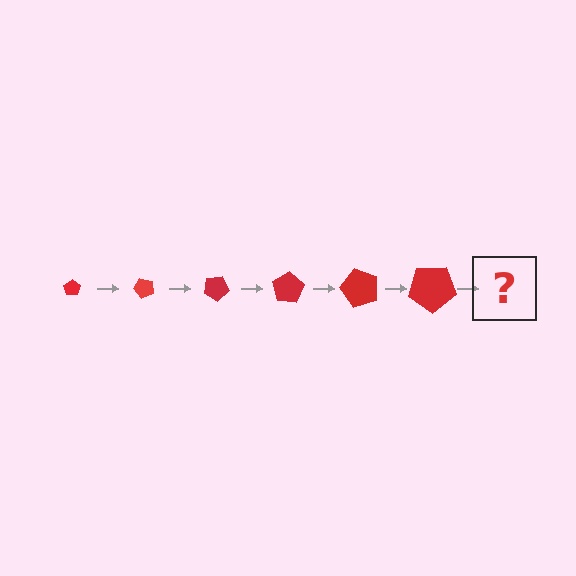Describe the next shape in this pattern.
It should be a pentagon, larger than the previous one and rotated 300 degrees from the start.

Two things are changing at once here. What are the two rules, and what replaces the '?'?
The two rules are that the pentagon grows larger each step and it rotates 50 degrees each step. The '?' should be a pentagon, larger than the previous one and rotated 300 degrees from the start.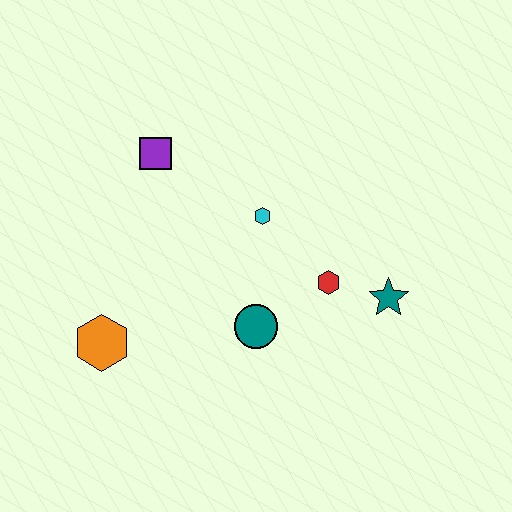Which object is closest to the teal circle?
The red hexagon is closest to the teal circle.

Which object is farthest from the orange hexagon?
The teal star is farthest from the orange hexagon.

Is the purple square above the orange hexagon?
Yes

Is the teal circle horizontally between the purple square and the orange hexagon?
No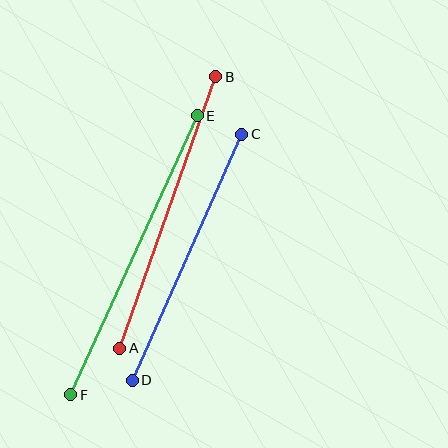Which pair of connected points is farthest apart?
Points E and F are farthest apart.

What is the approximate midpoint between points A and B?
The midpoint is at approximately (168, 212) pixels.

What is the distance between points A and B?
The distance is approximately 288 pixels.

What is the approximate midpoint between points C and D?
The midpoint is at approximately (187, 257) pixels.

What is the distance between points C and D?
The distance is approximately 269 pixels.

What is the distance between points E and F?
The distance is approximately 306 pixels.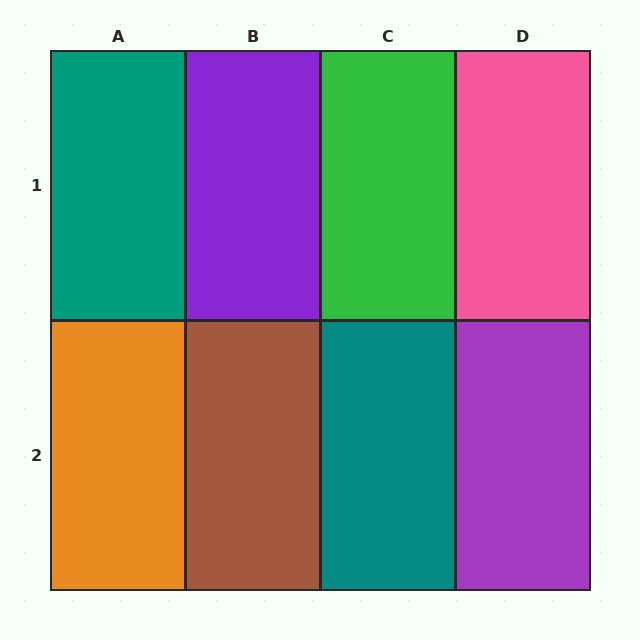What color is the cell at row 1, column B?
Purple.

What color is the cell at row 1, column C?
Green.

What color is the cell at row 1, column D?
Pink.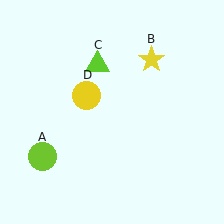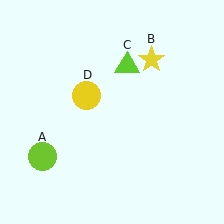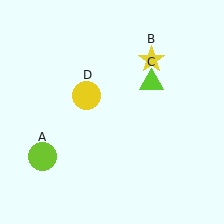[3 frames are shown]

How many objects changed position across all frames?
1 object changed position: lime triangle (object C).